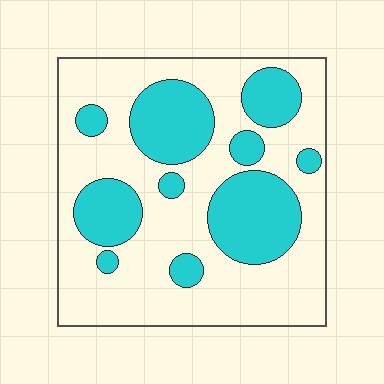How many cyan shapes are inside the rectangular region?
10.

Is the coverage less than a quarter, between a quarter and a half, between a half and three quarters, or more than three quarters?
Between a quarter and a half.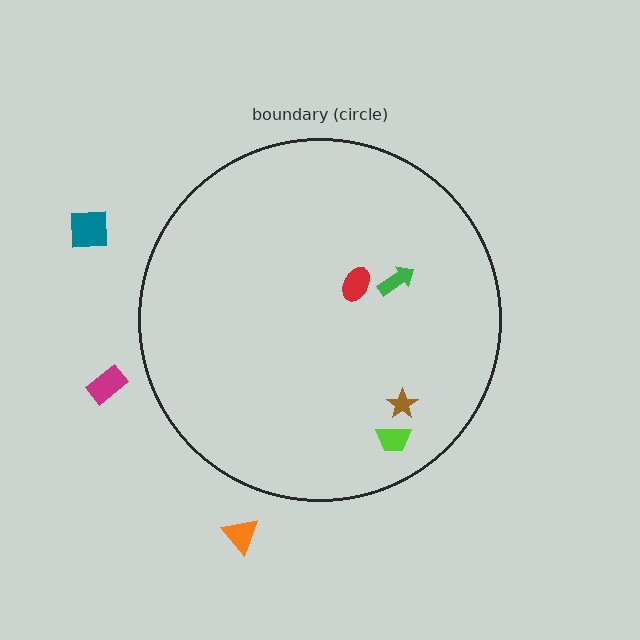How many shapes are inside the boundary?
4 inside, 3 outside.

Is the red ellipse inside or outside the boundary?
Inside.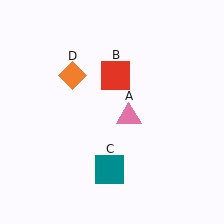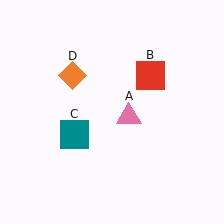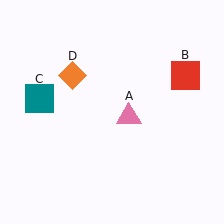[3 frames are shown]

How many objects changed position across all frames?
2 objects changed position: red square (object B), teal square (object C).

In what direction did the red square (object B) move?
The red square (object B) moved right.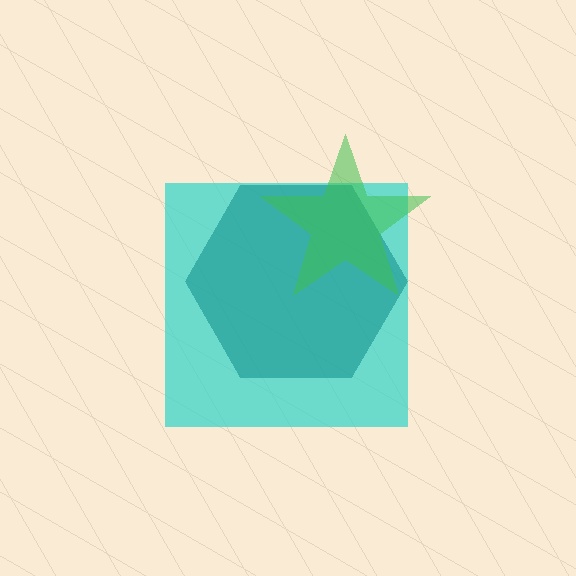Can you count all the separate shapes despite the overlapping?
Yes, there are 3 separate shapes.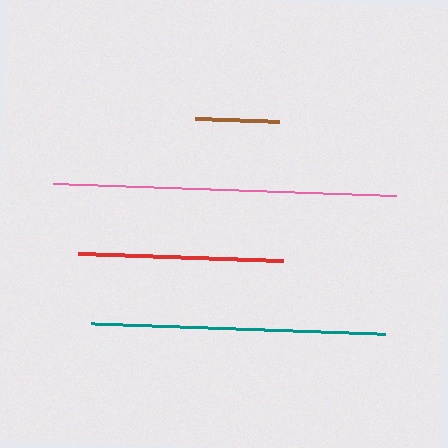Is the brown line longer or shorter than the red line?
The red line is longer than the brown line.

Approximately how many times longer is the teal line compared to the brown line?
The teal line is approximately 3.5 times the length of the brown line.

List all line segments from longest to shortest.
From longest to shortest: pink, teal, red, brown.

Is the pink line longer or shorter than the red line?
The pink line is longer than the red line.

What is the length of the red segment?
The red segment is approximately 204 pixels long.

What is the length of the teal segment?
The teal segment is approximately 295 pixels long.